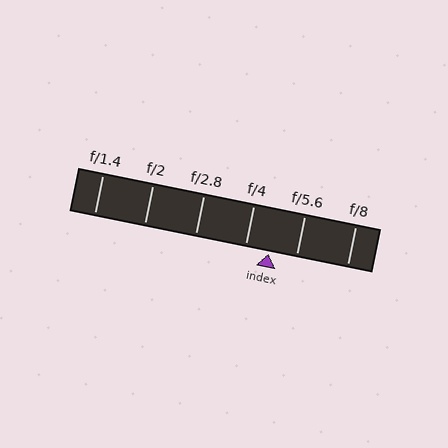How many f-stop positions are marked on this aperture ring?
There are 6 f-stop positions marked.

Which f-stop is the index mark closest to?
The index mark is closest to f/4.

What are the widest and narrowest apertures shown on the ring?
The widest aperture shown is f/1.4 and the narrowest is f/8.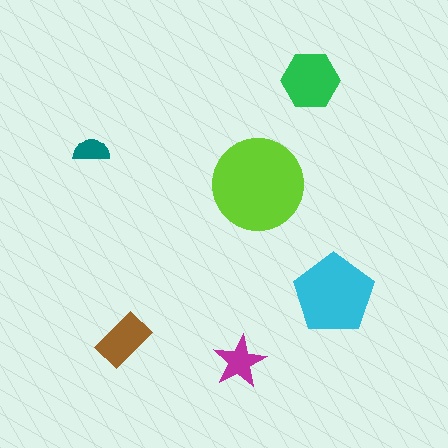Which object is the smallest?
The teal semicircle.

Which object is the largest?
The lime circle.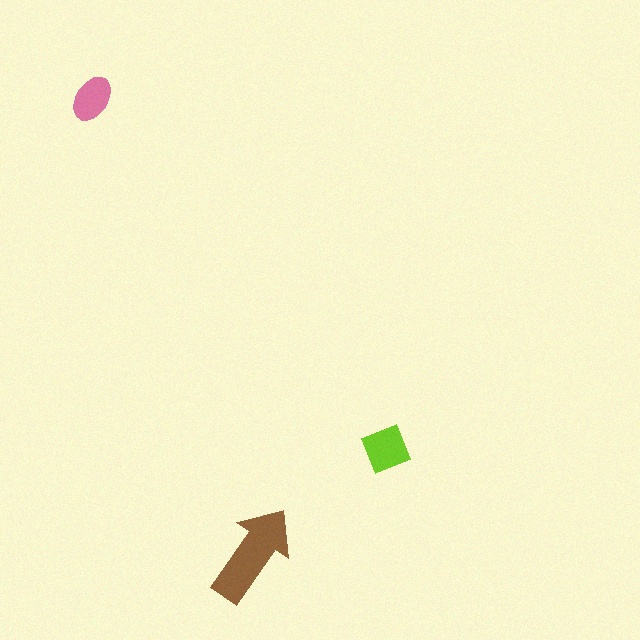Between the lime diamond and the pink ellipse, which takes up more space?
The lime diamond.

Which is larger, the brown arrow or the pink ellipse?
The brown arrow.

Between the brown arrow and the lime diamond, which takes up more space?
The brown arrow.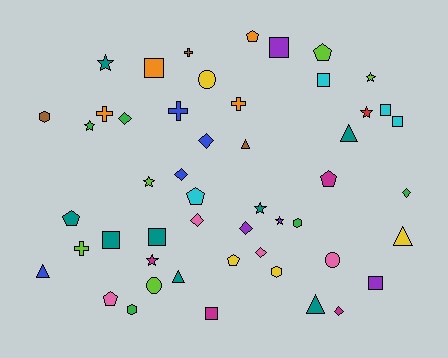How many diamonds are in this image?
There are 8 diamonds.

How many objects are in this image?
There are 50 objects.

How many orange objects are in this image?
There are 4 orange objects.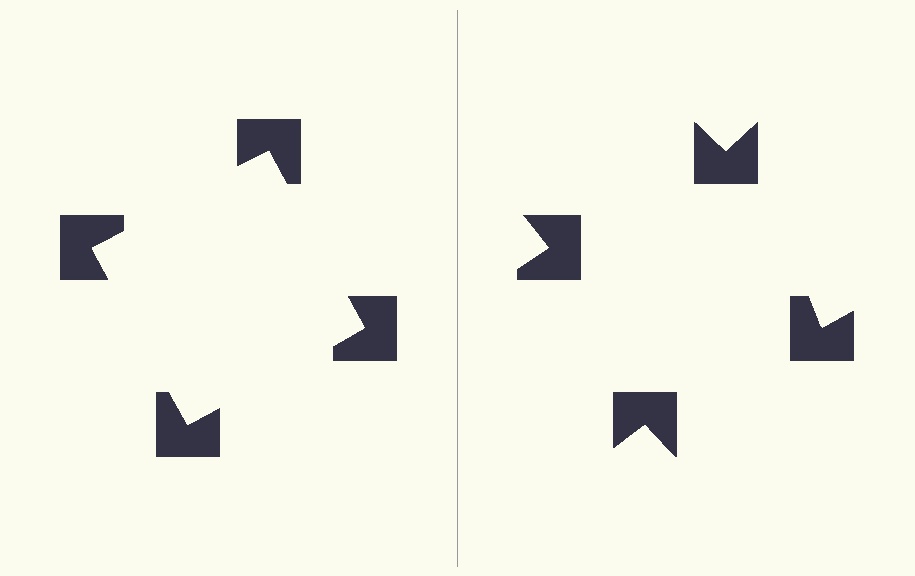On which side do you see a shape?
An illusory square appears on the left side. On the right side the wedge cuts are rotated, so no coherent shape forms.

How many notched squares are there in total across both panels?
8 — 4 on each side.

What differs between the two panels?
The notched squares are positioned identically on both sides; only the wedge orientations differ. On the left they align to a square; on the right they are misaligned.